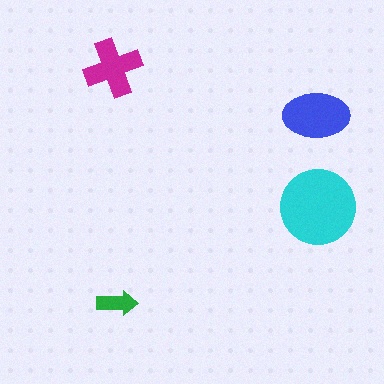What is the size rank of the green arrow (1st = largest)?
4th.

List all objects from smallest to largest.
The green arrow, the magenta cross, the blue ellipse, the cyan circle.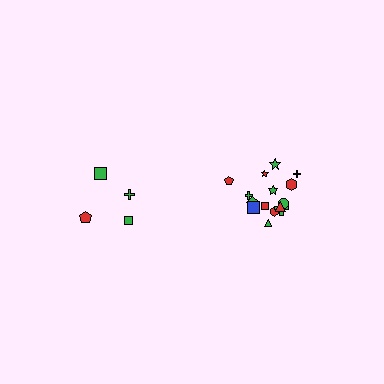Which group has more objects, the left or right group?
The right group.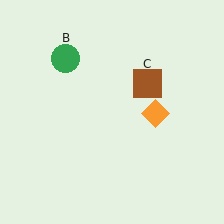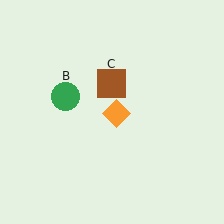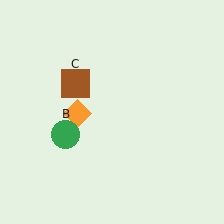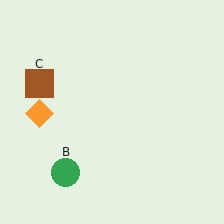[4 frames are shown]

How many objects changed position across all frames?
3 objects changed position: orange diamond (object A), green circle (object B), brown square (object C).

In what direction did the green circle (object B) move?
The green circle (object B) moved down.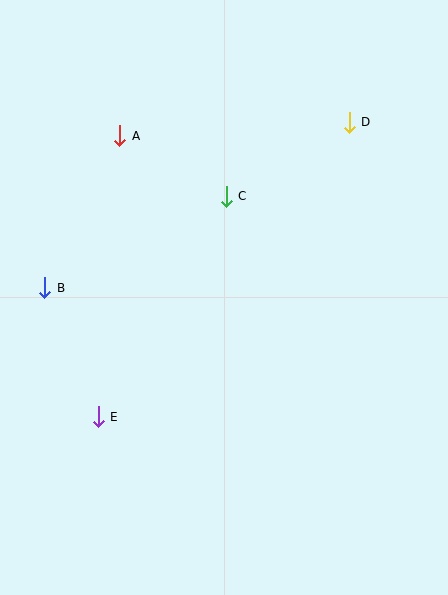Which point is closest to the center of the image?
Point C at (226, 196) is closest to the center.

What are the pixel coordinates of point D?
Point D is at (349, 122).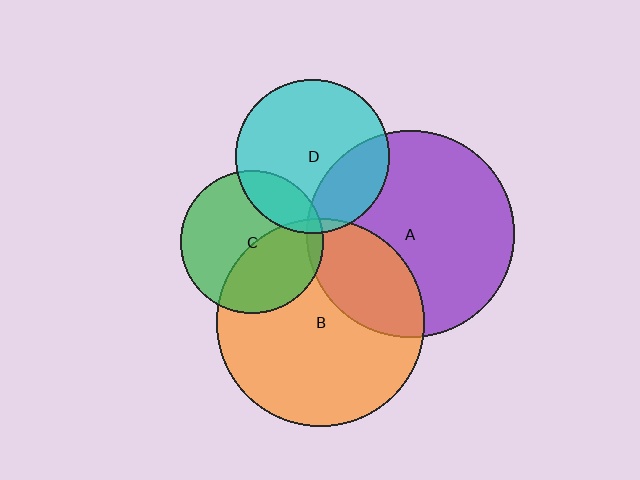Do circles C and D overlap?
Yes.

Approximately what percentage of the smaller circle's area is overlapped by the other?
Approximately 20%.